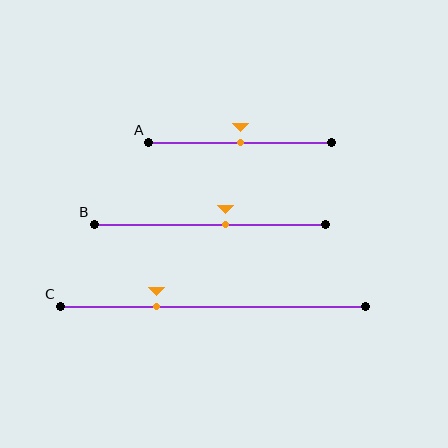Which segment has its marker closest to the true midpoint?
Segment A has its marker closest to the true midpoint.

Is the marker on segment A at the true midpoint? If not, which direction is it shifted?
Yes, the marker on segment A is at the true midpoint.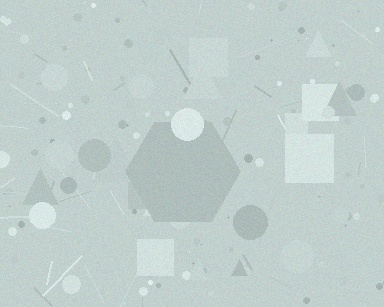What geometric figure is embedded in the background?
A hexagon is embedded in the background.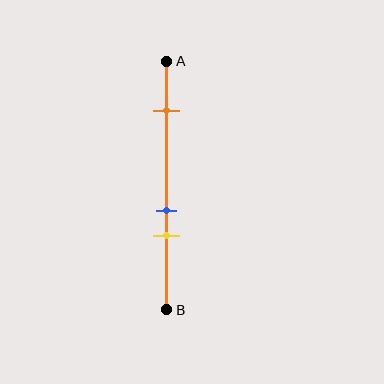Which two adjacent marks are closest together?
The blue and yellow marks are the closest adjacent pair.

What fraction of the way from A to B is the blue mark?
The blue mark is approximately 60% (0.6) of the way from A to B.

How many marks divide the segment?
There are 3 marks dividing the segment.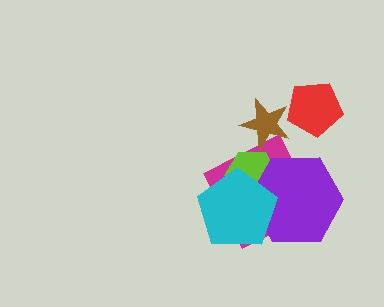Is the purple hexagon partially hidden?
Yes, it is partially covered by another shape.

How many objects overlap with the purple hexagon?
3 objects overlap with the purple hexagon.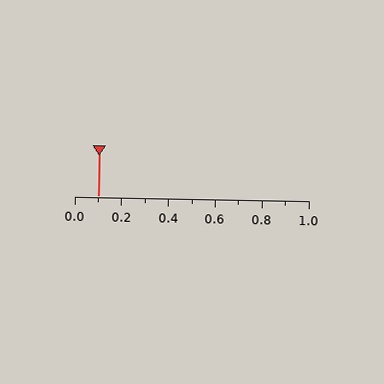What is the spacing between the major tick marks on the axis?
The major ticks are spaced 0.2 apart.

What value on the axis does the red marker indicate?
The marker indicates approximately 0.1.